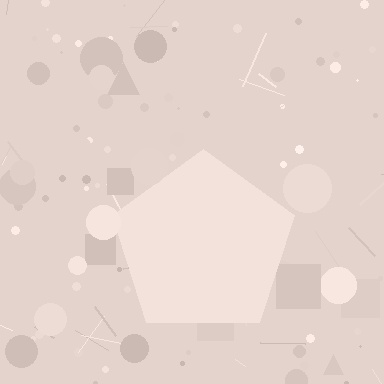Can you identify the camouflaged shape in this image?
The camouflaged shape is a pentagon.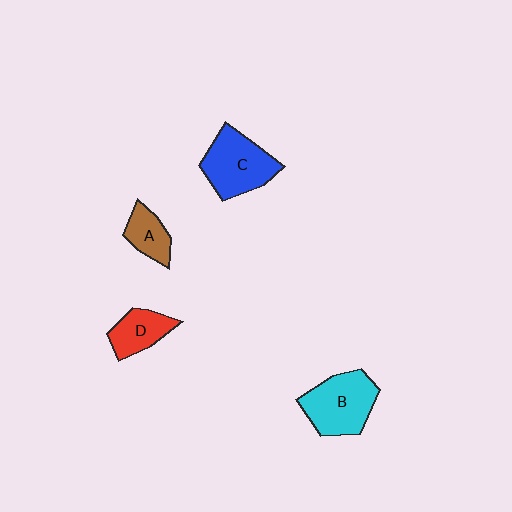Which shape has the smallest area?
Shape A (brown).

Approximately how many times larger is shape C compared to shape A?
Approximately 2.0 times.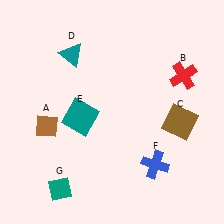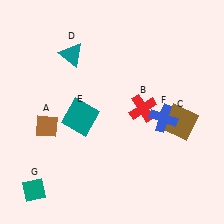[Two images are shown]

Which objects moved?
The objects that moved are: the red cross (B), the blue cross (F), the teal diamond (G).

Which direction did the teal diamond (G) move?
The teal diamond (G) moved left.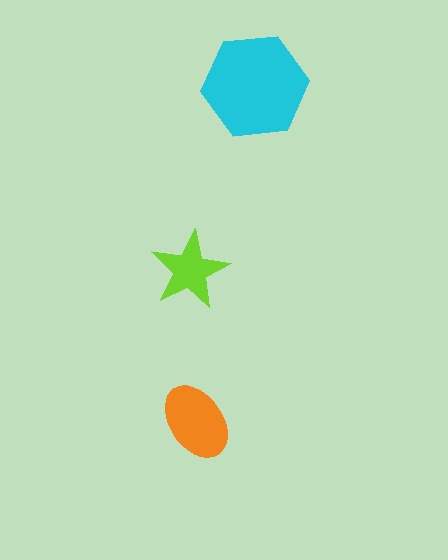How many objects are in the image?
There are 3 objects in the image.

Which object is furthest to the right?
The cyan hexagon is rightmost.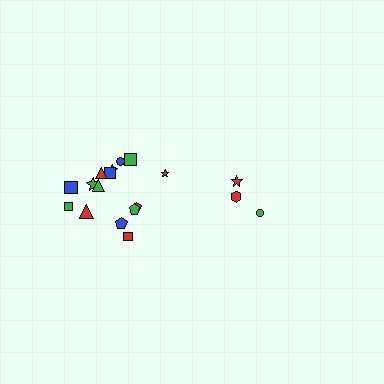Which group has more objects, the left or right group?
The left group.